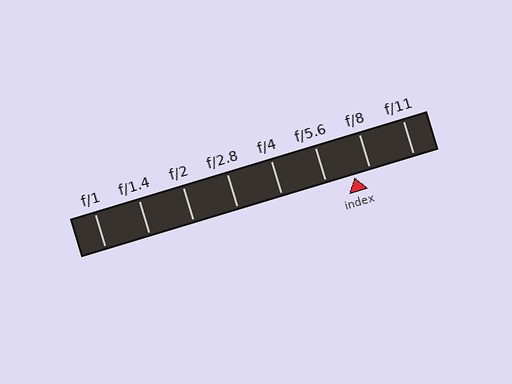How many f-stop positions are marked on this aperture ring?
There are 8 f-stop positions marked.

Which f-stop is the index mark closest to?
The index mark is closest to f/8.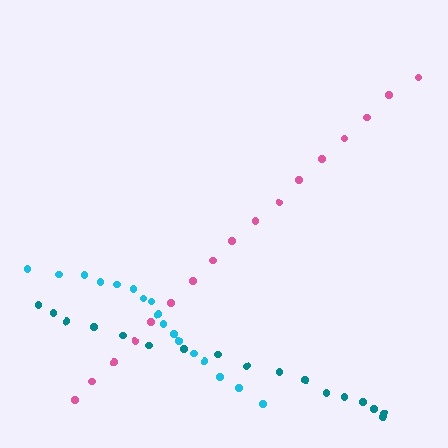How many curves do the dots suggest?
There are 3 distinct paths.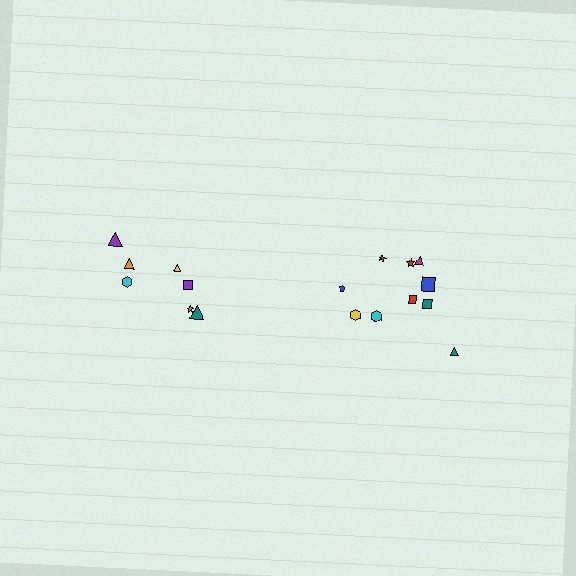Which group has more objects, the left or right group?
The right group.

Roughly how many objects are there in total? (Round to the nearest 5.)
Roughly 15 objects in total.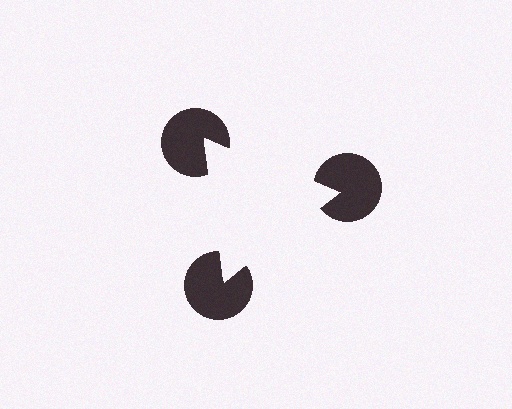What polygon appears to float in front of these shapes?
An illusory triangle — its edges are inferred from the aligned wedge cuts in the pac-man discs, not physically drawn.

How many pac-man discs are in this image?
There are 3 — one at each vertex of the illusory triangle.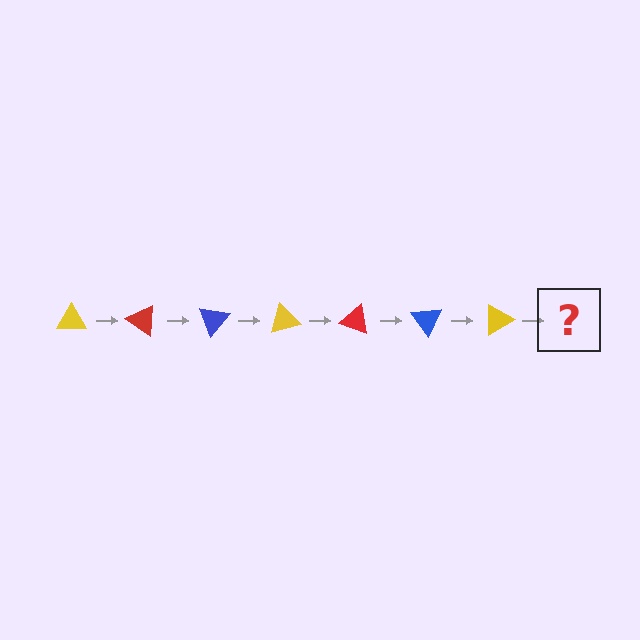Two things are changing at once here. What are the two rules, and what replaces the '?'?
The two rules are that it rotates 35 degrees each step and the color cycles through yellow, red, and blue. The '?' should be a red triangle, rotated 245 degrees from the start.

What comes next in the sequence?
The next element should be a red triangle, rotated 245 degrees from the start.